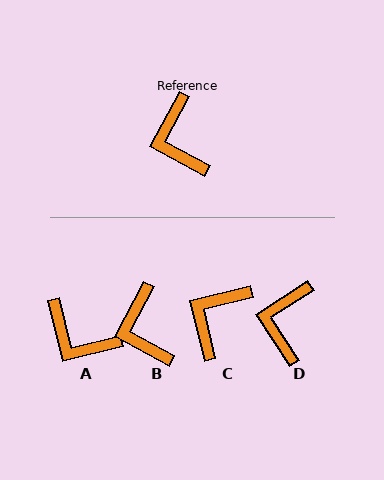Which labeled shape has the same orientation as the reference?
B.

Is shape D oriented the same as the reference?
No, it is off by about 29 degrees.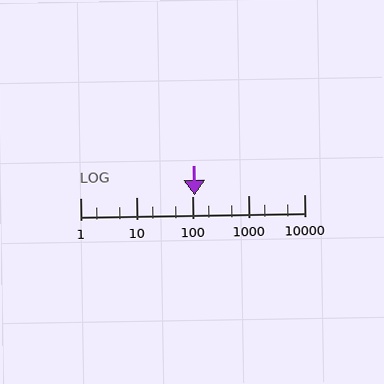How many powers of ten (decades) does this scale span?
The scale spans 4 decades, from 1 to 10000.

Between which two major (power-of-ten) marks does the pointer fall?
The pointer is between 100 and 1000.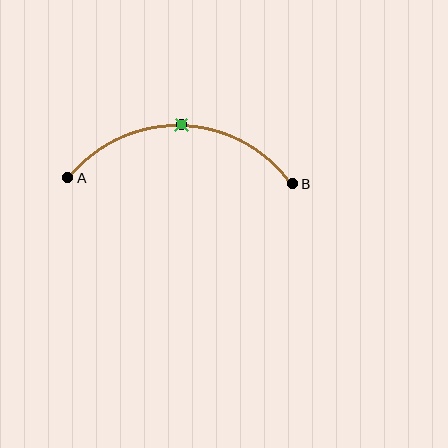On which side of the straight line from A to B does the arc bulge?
The arc bulges above the straight line connecting A and B.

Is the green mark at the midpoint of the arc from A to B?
Yes. The green mark lies on the arc at equal arc-length from both A and B — it is the arc midpoint.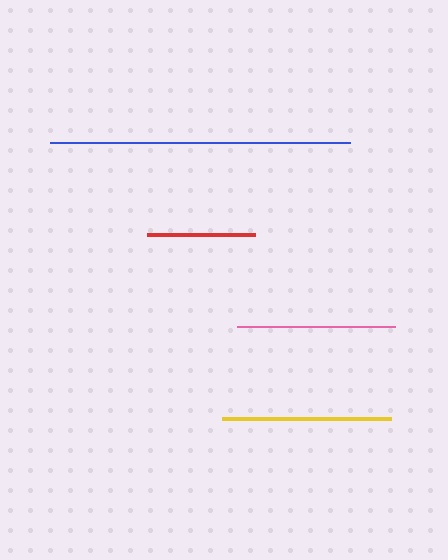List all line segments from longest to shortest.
From longest to shortest: blue, yellow, pink, red.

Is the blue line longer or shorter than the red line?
The blue line is longer than the red line.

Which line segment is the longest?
The blue line is the longest at approximately 300 pixels.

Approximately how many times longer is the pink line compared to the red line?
The pink line is approximately 1.5 times the length of the red line.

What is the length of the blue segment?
The blue segment is approximately 300 pixels long.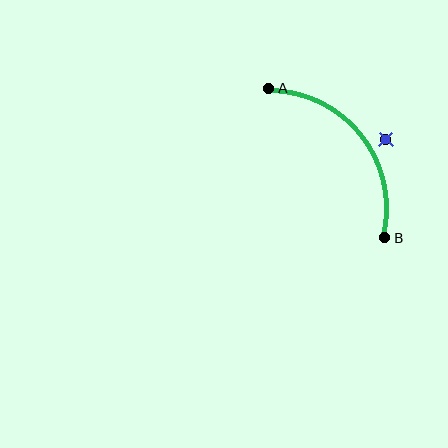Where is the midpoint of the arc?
The arc midpoint is the point on the curve farthest from the straight line joining A and B. It sits above and to the right of that line.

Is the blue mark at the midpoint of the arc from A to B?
No — the blue mark does not lie on the arc at all. It sits slightly outside the curve.